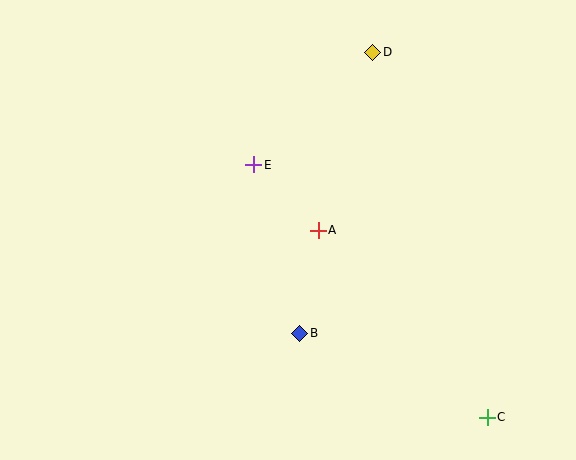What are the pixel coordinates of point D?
Point D is at (373, 52).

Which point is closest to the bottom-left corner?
Point B is closest to the bottom-left corner.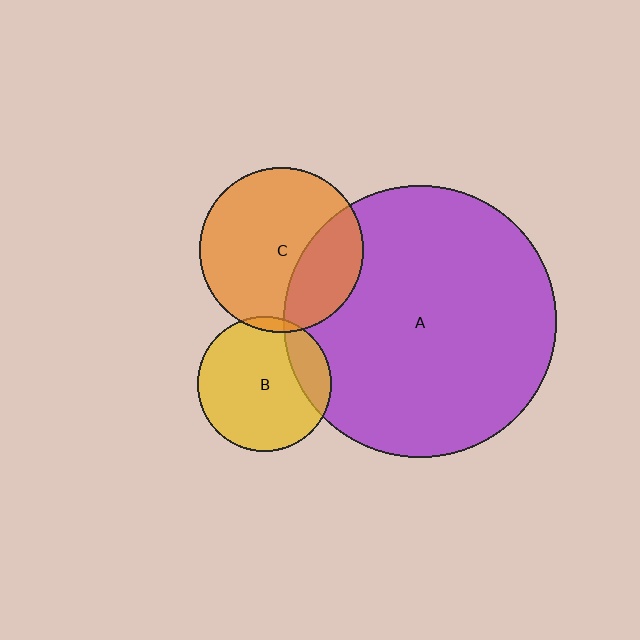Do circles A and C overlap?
Yes.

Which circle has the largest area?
Circle A (purple).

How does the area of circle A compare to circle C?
Approximately 2.7 times.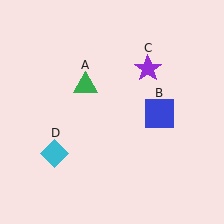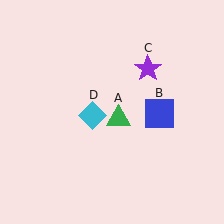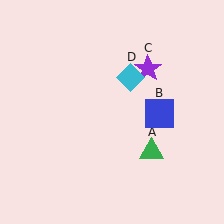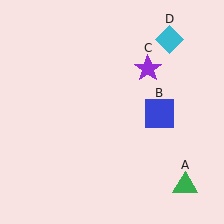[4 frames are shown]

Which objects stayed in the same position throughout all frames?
Blue square (object B) and purple star (object C) remained stationary.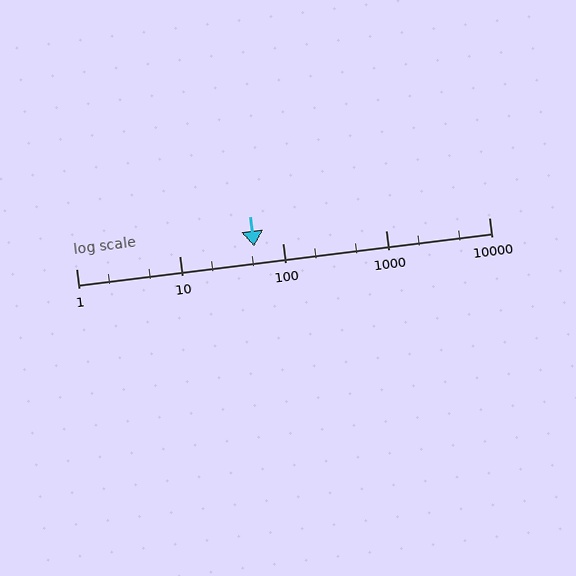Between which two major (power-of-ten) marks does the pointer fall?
The pointer is between 10 and 100.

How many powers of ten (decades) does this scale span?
The scale spans 4 decades, from 1 to 10000.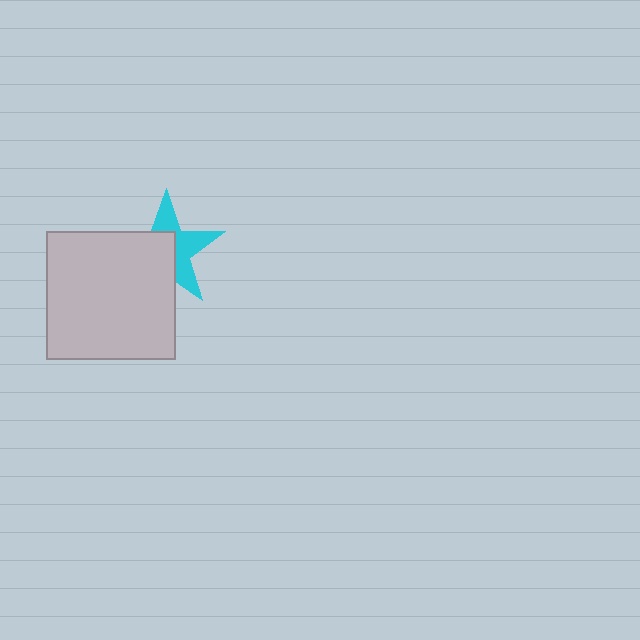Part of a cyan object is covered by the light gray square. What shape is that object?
It is a star.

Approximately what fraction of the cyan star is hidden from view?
Roughly 52% of the cyan star is hidden behind the light gray square.